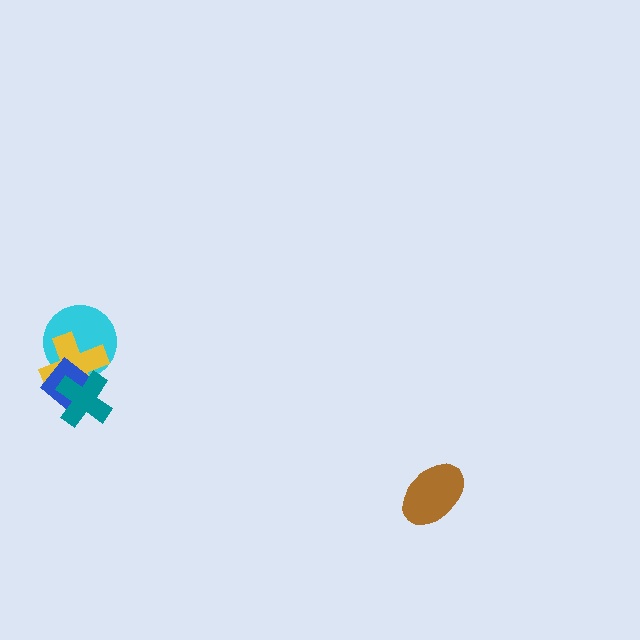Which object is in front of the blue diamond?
The teal cross is in front of the blue diamond.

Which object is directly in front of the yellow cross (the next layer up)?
The blue diamond is directly in front of the yellow cross.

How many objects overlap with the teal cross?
3 objects overlap with the teal cross.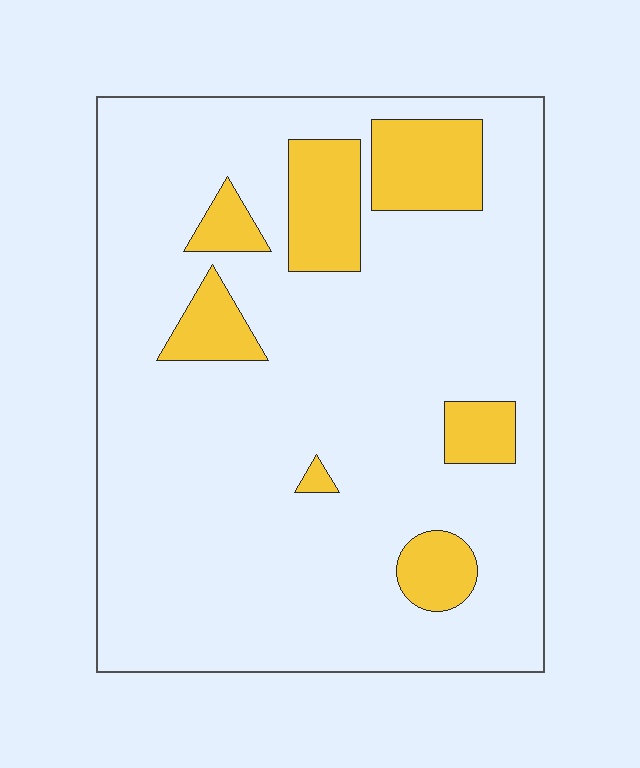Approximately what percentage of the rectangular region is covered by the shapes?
Approximately 15%.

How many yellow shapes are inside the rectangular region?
7.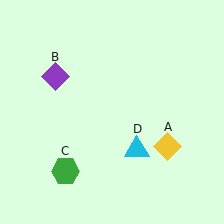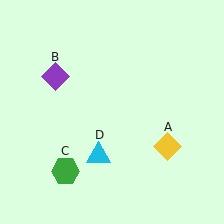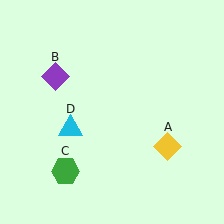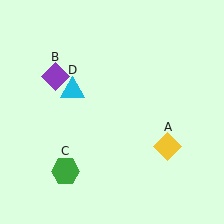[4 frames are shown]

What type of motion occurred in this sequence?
The cyan triangle (object D) rotated clockwise around the center of the scene.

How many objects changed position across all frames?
1 object changed position: cyan triangle (object D).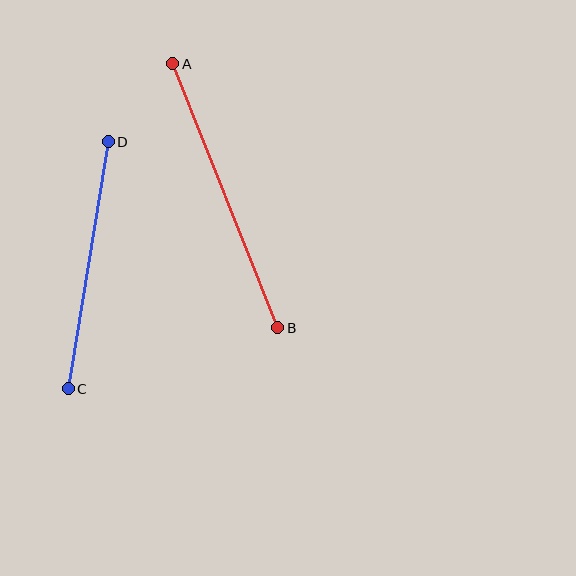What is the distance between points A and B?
The distance is approximately 284 pixels.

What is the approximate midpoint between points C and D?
The midpoint is at approximately (88, 265) pixels.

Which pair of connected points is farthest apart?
Points A and B are farthest apart.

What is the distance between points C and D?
The distance is approximately 250 pixels.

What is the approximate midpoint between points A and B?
The midpoint is at approximately (225, 196) pixels.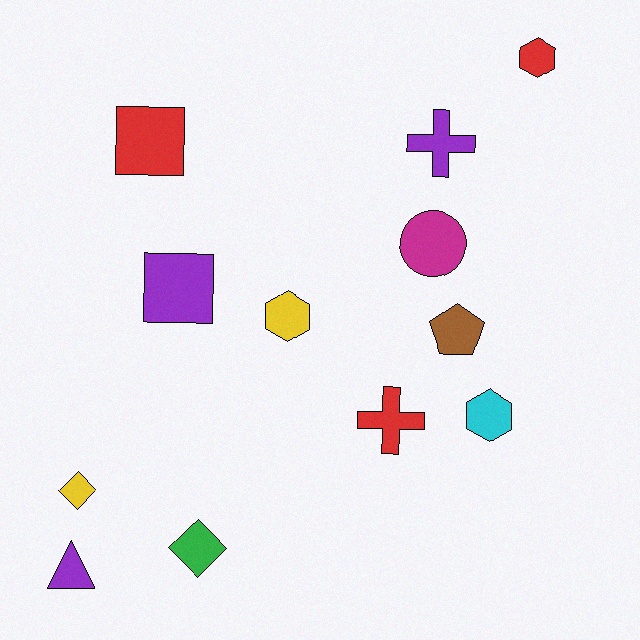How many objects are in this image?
There are 12 objects.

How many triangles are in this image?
There is 1 triangle.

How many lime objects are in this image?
There are no lime objects.